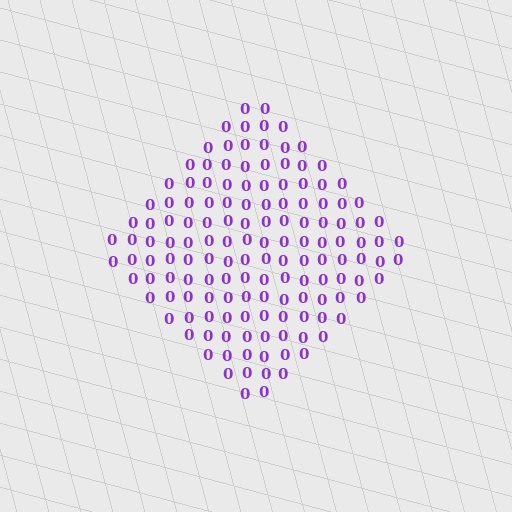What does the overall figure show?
The overall figure shows a diamond.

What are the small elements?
The small elements are digit 0's.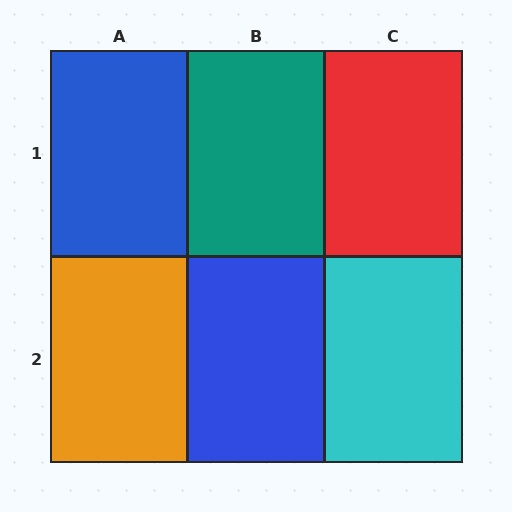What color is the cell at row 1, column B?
Teal.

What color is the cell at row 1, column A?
Blue.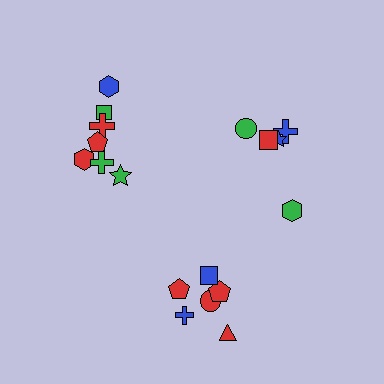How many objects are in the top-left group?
There are 7 objects.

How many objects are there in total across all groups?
There are 18 objects.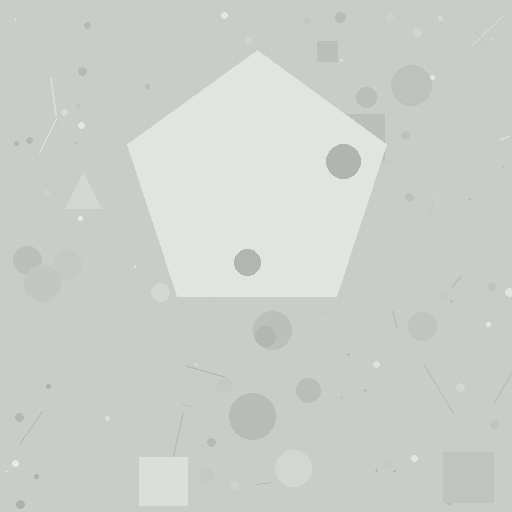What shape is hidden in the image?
A pentagon is hidden in the image.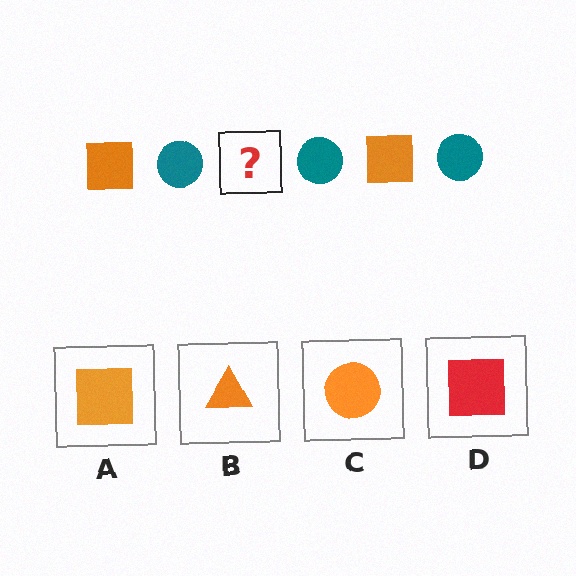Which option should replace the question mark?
Option A.